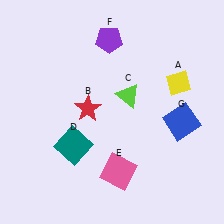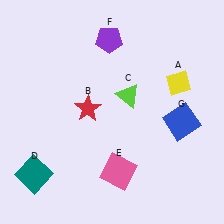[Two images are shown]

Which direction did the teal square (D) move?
The teal square (D) moved left.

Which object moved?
The teal square (D) moved left.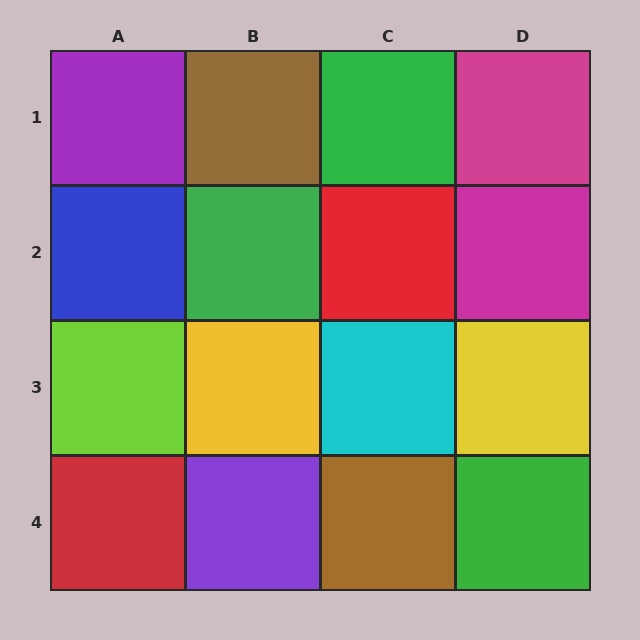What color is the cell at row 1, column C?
Green.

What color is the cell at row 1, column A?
Purple.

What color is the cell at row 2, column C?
Red.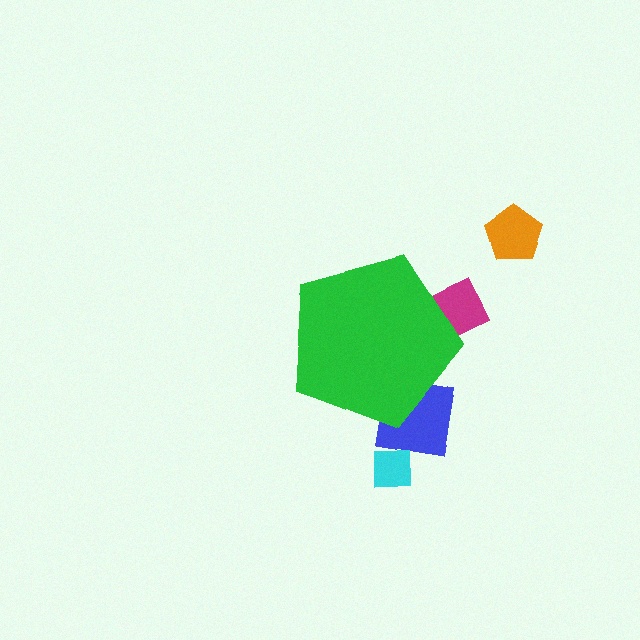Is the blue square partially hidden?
Yes, the blue square is partially hidden behind the green pentagon.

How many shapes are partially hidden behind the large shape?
2 shapes are partially hidden.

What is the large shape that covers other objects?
A green pentagon.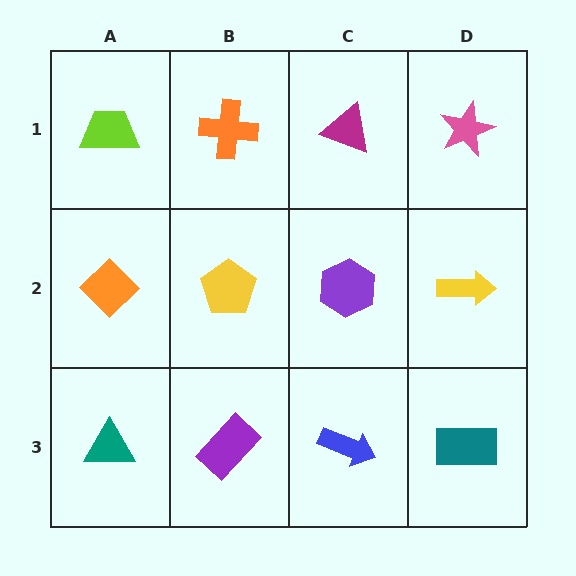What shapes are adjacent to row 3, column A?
An orange diamond (row 2, column A), a purple rectangle (row 3, column B).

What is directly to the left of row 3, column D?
A blue arrow.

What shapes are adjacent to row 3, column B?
A yellow pentagon (row 2, column B), a teal triangle (row 3, column A), a blue arrow (row 3, column C).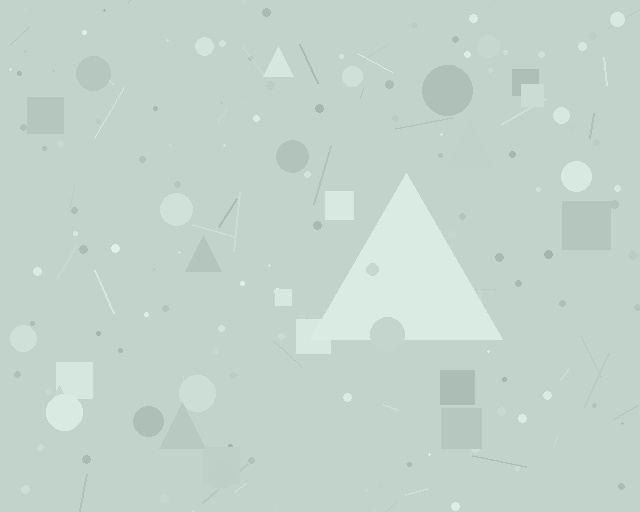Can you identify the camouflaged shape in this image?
The camouflaged shape is a triangle.